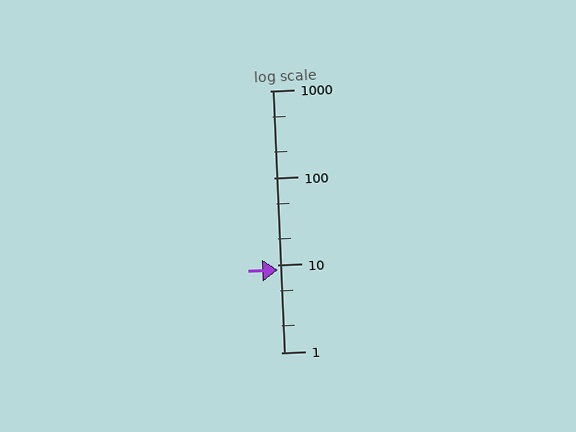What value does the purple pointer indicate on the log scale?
The pointer indicates approximately 8.7.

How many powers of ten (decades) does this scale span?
The scale spans 3 decades, from 1 to 1000.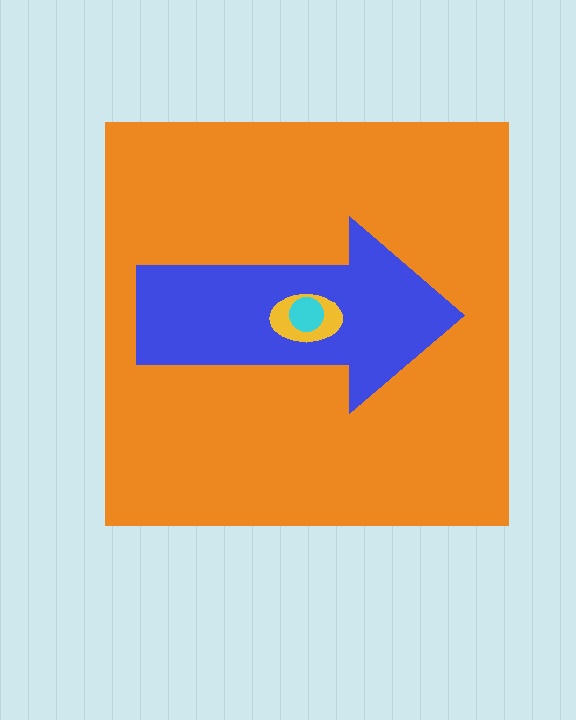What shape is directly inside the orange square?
The blue arrow.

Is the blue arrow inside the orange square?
Yes.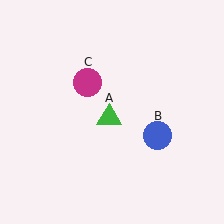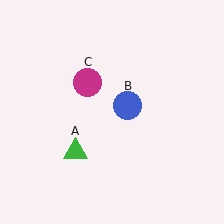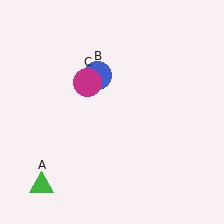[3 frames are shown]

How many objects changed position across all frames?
2 objects changed position: green triangle (object A), blue circle (object B).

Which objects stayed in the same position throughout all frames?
Magenta circle (object C) remained stationary.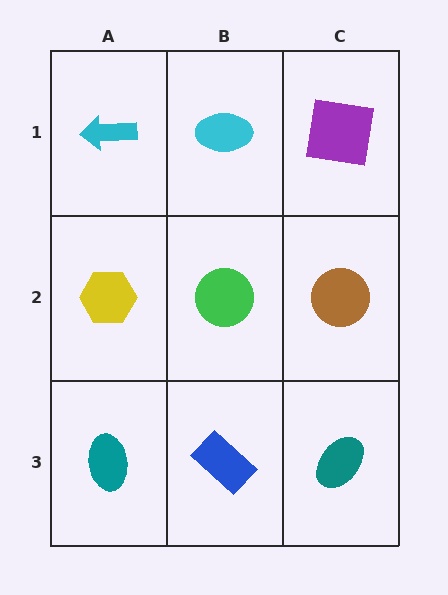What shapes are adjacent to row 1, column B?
A green circle (row 2, column B), a cyan arrow (row 1, column A), a purple square (row 1, column C).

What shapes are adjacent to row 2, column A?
A cyan arrow (row 1, column A), a teal ellipse (row 3, column A), a green circle (row 2, column B).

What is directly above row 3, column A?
A yellow hexagon.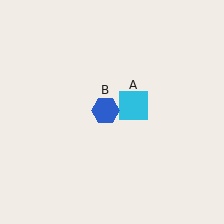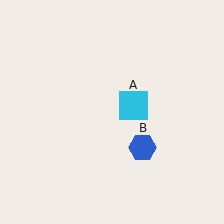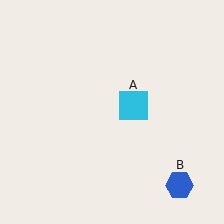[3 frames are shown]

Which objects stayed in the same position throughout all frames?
Cyan square (object A) remained stationary.